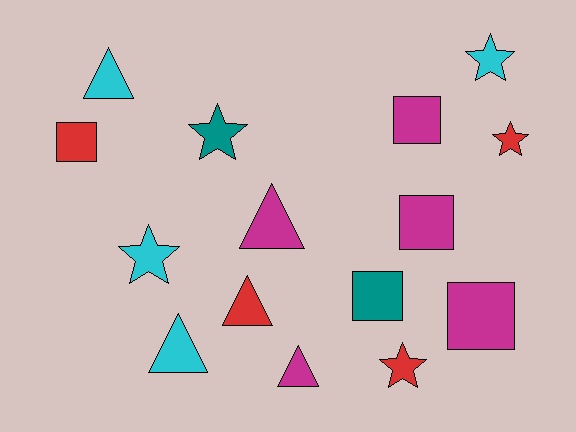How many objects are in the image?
There are 15 objects.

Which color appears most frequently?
Magenta, with 5 objects.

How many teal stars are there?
There is 1 teal star.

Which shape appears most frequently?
Star, with 5 objects.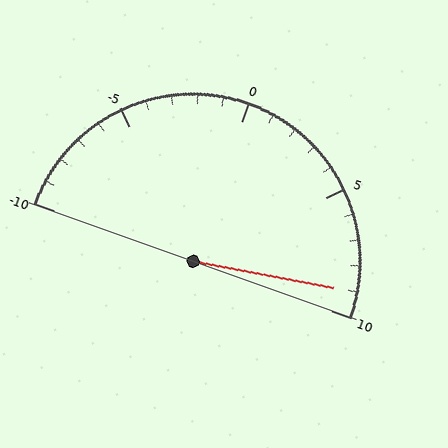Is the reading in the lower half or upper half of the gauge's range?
The reading is in the upper half of the range (-10 to 10).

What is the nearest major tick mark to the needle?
The nearest major tick mark is 10.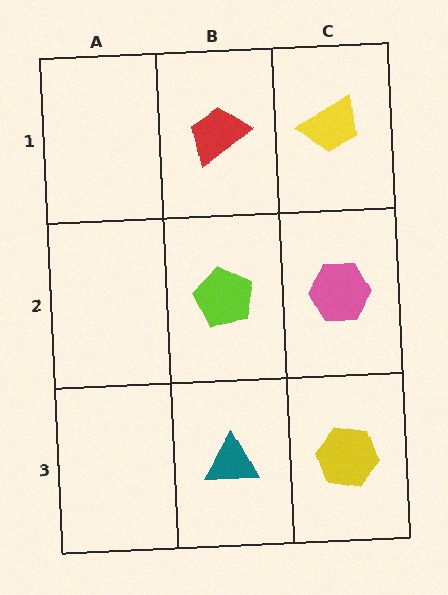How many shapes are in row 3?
2 shapes.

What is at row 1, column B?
A red trapezoid.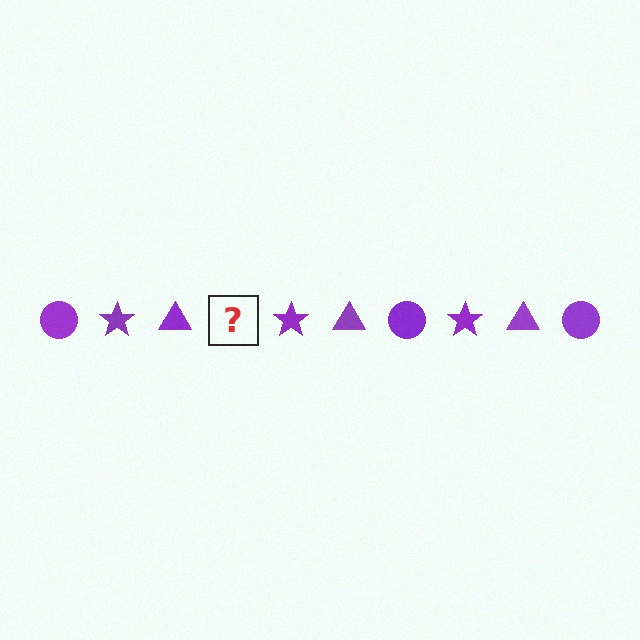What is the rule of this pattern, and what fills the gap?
The rule is that the pattern cycles through circle, star, triangle shapes in purple. The gap should be filled with a purple circle.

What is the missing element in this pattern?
The missing element is a purple circle.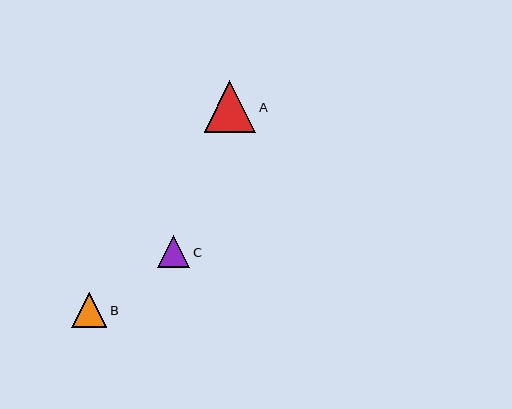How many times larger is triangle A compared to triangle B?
Triangle A is approximately 1.5 times the size of triangle B.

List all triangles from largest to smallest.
From largest to smallest: A, B, C.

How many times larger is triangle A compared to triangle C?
Triangle A is approximately 1.6 times the size of triangle C.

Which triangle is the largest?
Triangle A is the largest with a size of approximately 52 pixels.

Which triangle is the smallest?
Triangle C is the smallest with a size of approximately 32 pixels.